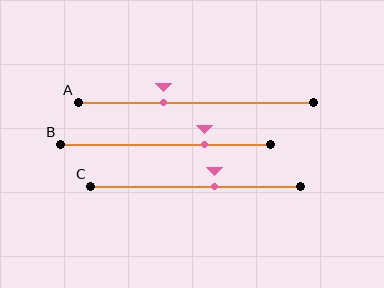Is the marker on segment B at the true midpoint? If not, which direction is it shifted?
No, the marker on segment B is shifted to the right by about 19% of the segment length.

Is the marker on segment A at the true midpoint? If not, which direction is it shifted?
No, the marker on segment A is shifted to the left by about 14% of the segment length.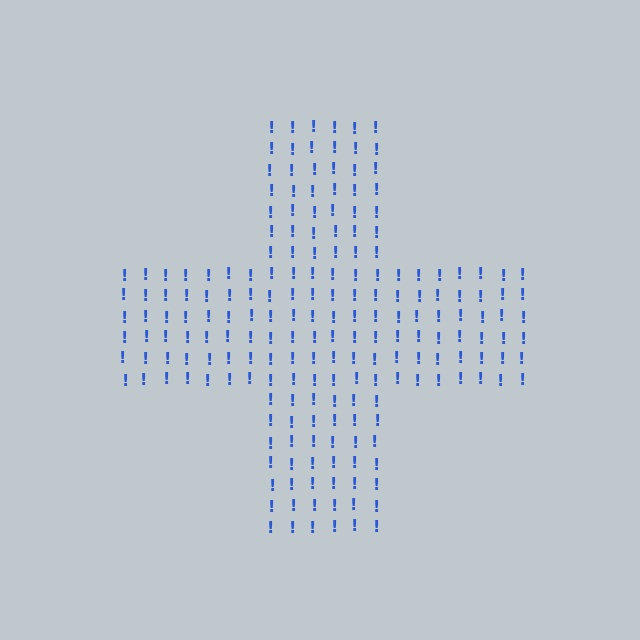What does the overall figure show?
The overall figure shows a cross.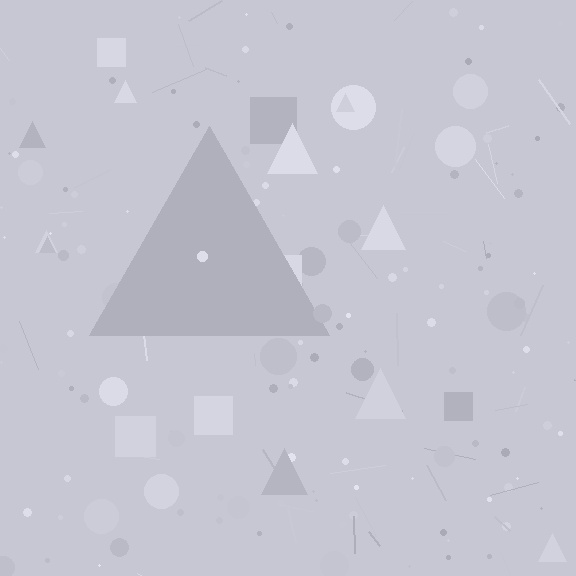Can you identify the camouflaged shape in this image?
The camouflaged shape is a triangle.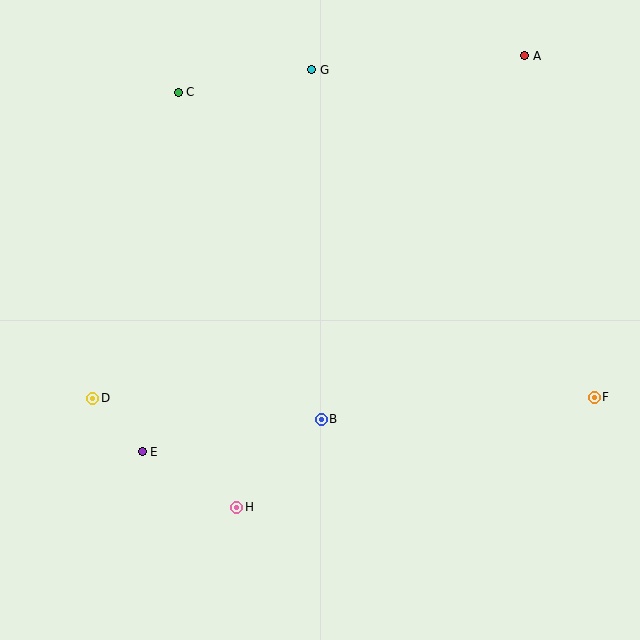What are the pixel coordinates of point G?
Point G is at (312, 70).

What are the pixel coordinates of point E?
Point E is at (142, 452).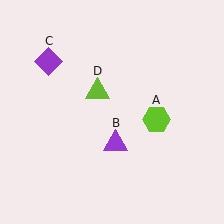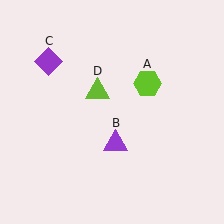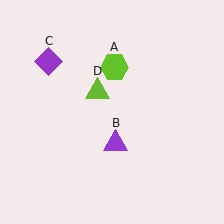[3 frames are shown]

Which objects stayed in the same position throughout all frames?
Purple triangle (object B) and purple diamond (object C) and lime triangle (object D) remained stationary.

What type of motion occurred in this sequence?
The lime hexagon (object A) rotated counterclockwise around the center of the scene.